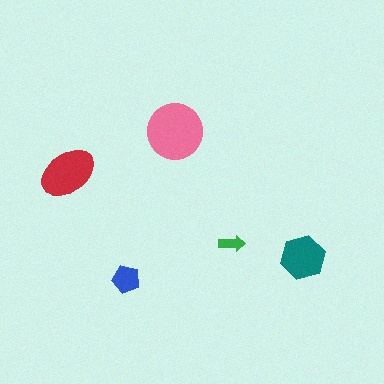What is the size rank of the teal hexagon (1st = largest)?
3rd.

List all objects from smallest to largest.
The green arrow, the blue pentagon, the teal hexagon, the red ellipse, the pink circle.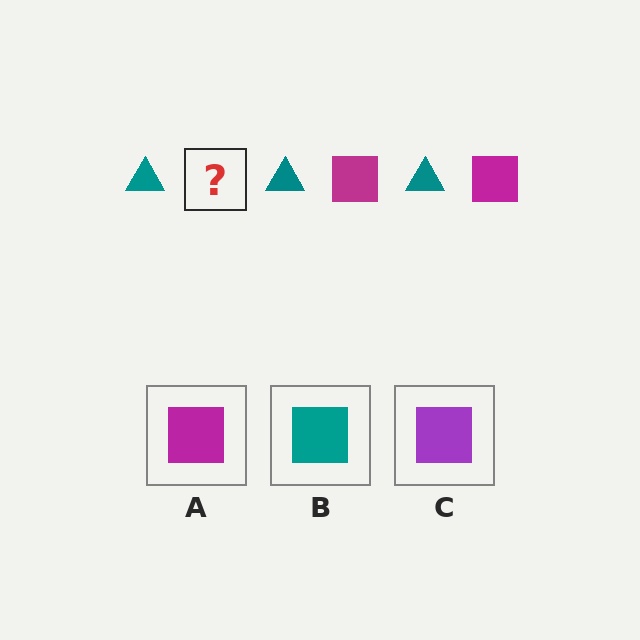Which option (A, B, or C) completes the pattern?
A.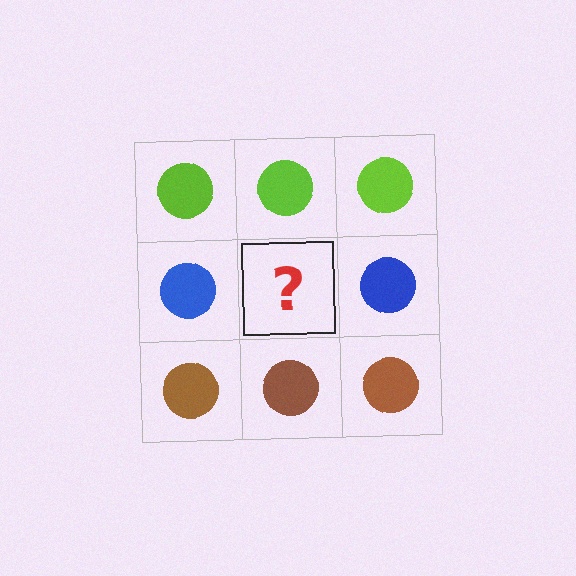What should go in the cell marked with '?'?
The missing cell should contain a blue circle.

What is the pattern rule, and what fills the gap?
The rule is that each row has a consistent color. The gap should be filled with a blue circle.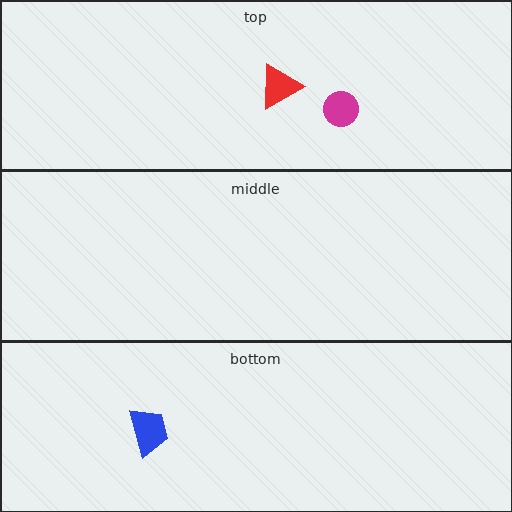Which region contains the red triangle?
The top region.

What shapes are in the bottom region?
The blue trapezoid.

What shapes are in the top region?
The magenta circle, the red triangle.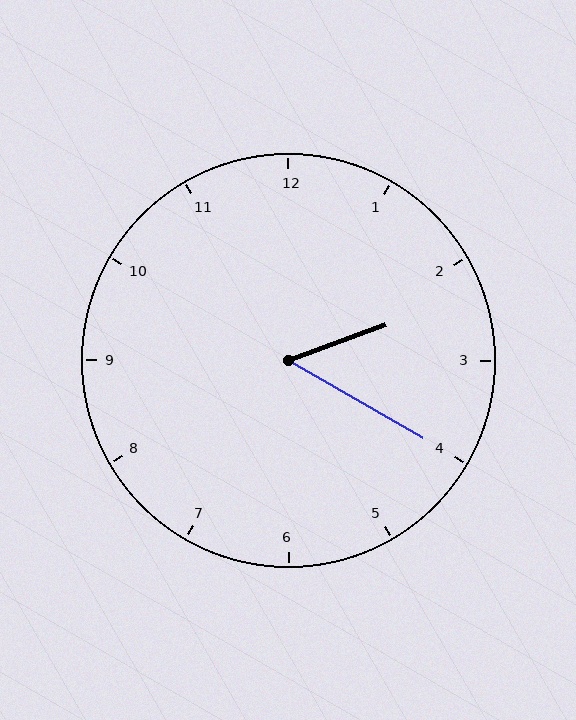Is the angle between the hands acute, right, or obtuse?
It is acute.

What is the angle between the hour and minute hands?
Approximately 50 degrees.